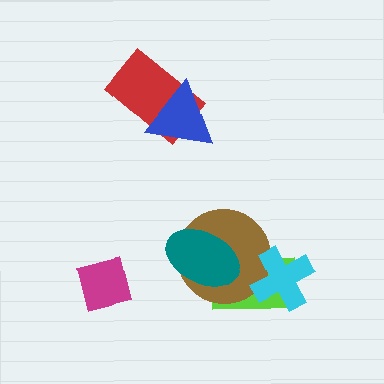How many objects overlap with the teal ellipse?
2 objects overlap with the teal ellipse.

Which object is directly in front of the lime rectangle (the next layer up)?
The brown circle is directly in front of the lime rectangle.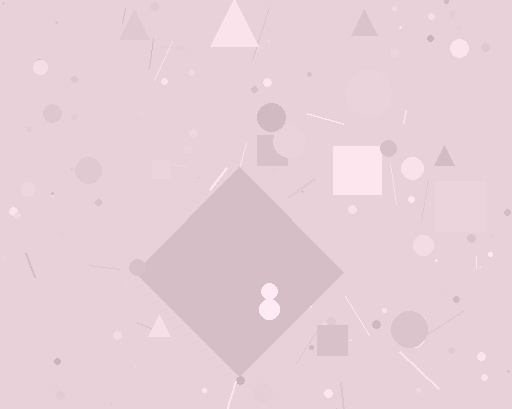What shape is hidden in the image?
A diamond is hidden in the image.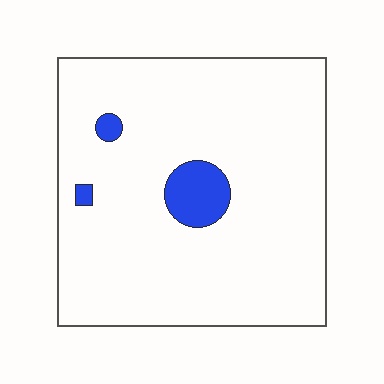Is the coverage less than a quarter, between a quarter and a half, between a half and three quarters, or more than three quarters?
Less than a quarter.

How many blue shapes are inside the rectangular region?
3.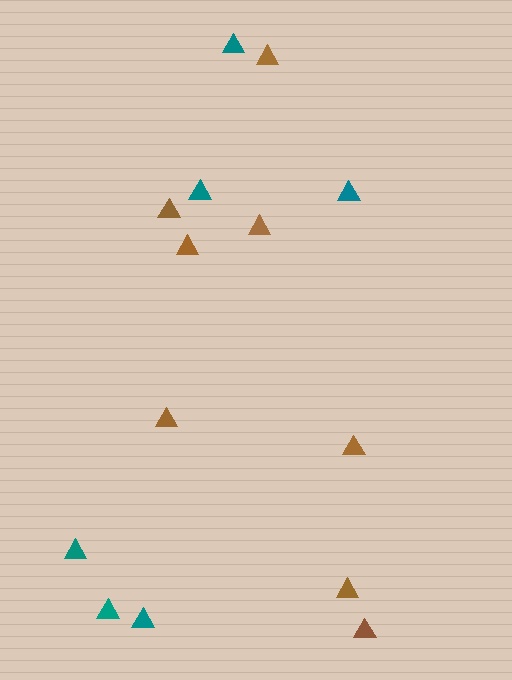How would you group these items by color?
There are 2 groups: one group of brown triangles (8) and one group of teal triangles (6).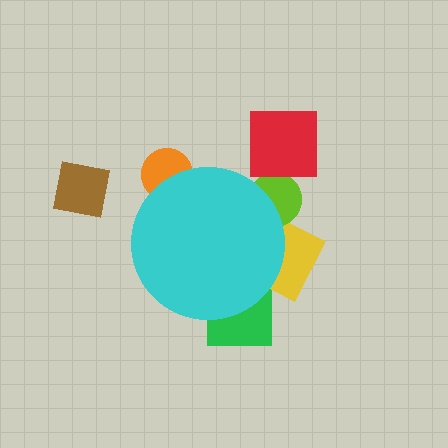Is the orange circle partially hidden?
Yes, the orange circle is partially hidden behind the cyan circle.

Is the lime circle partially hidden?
Yes, the lime circle is partially hidden behind the cyan circle.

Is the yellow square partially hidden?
Yes, the yellow square is partially hidden behind the cyan circle.